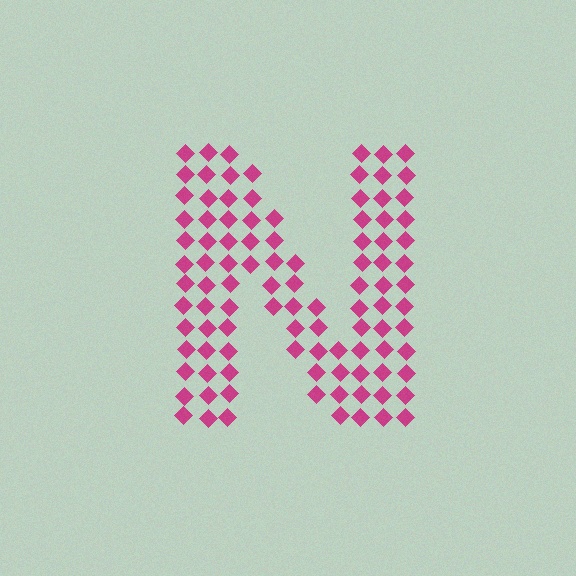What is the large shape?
The large shape is the letter N.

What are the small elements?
The small elements are diamonds.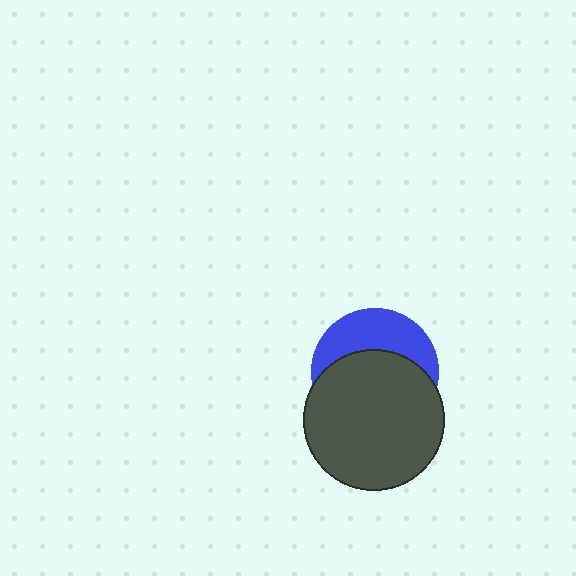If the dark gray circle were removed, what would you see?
You would see the complete blue circle.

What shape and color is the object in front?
The object in front is a dark gray circle.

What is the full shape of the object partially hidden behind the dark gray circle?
The partially hidden object is a blue circle.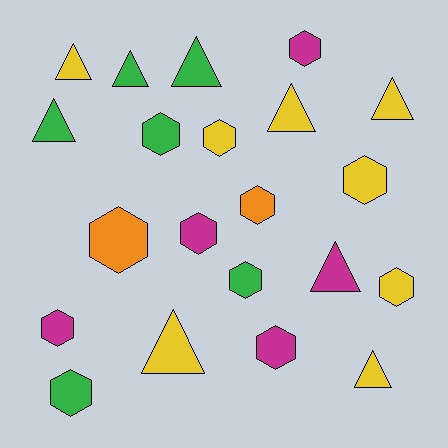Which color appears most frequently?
Yellow, with 8 objects.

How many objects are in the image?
There are 21 objects.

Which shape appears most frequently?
Hexagon, with 12 objects.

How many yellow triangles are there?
There are 5 yellow triangles.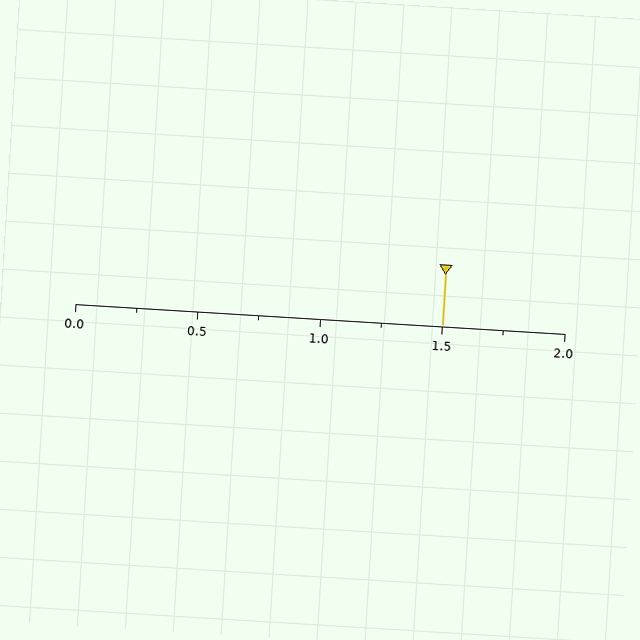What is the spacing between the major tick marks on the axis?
The major ticks are spaced 0.5 apart.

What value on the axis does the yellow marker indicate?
The marker indicates approximately 1.5.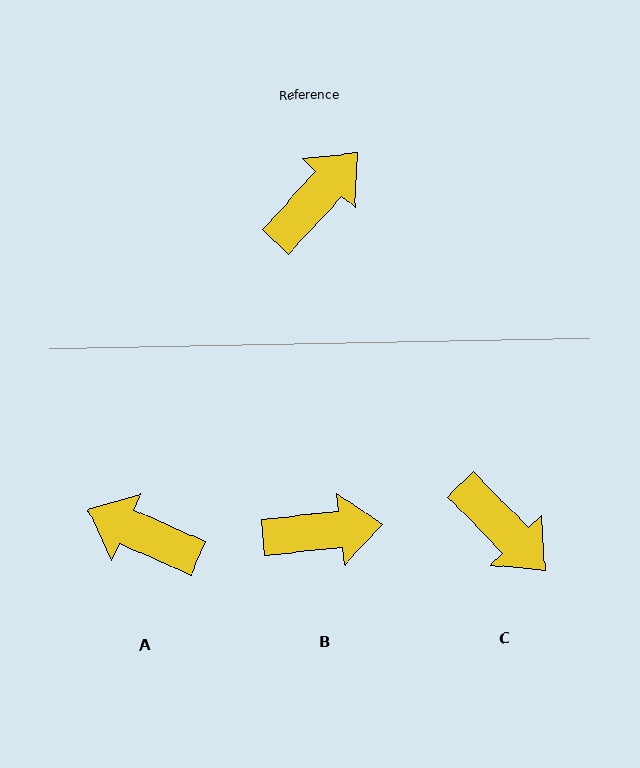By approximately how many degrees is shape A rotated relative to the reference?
Approximately 109 degrees counter-clockwise.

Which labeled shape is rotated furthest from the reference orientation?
A, about 109 degrees away.